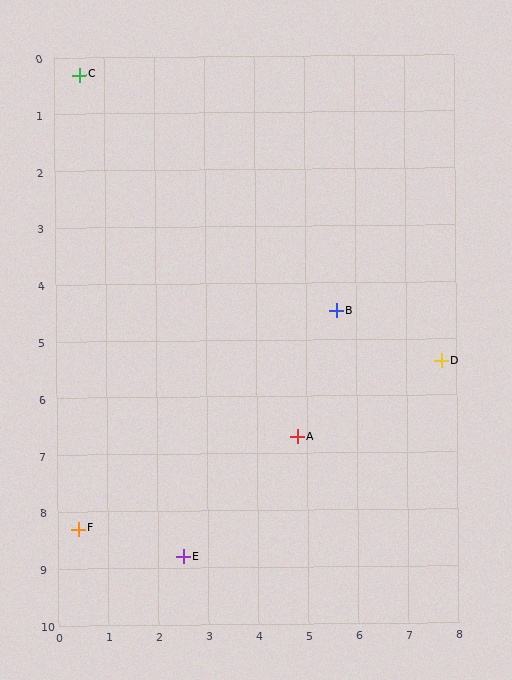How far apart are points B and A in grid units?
Points B and A are about 2.3 grid units apart.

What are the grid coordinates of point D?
Point D is at approximately (7.7, 5.4).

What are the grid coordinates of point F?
Point F is at approximately (0.4, 8.3).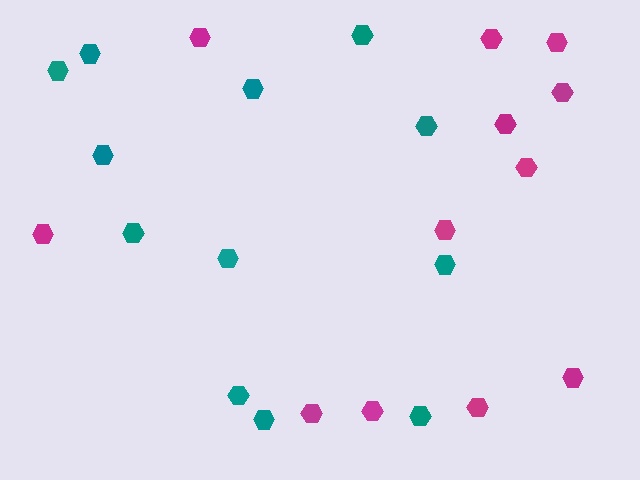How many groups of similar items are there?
There are 2 groups: one group of magenta hexagons (12) and one group of teal hexagons (12).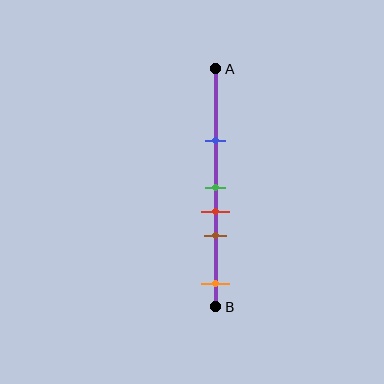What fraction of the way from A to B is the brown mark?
The brown mark is approximately 70% (0.7) of the way from A to B.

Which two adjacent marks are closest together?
The green and red marks are the closest adjacent pair.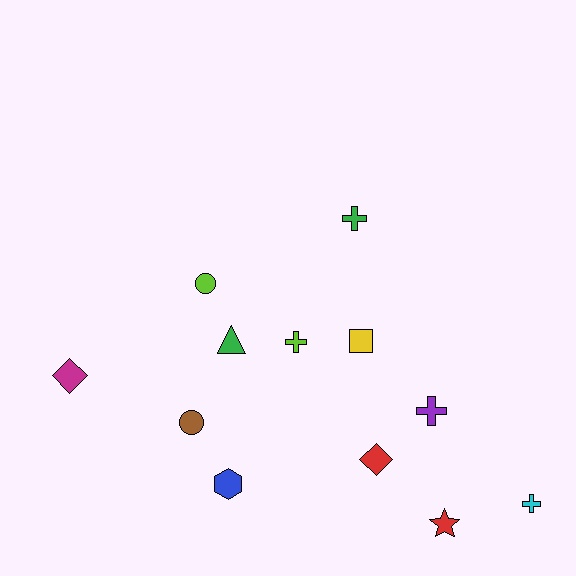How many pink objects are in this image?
There are no pink objects.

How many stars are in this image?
There is 1 star.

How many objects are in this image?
There are 12 objects.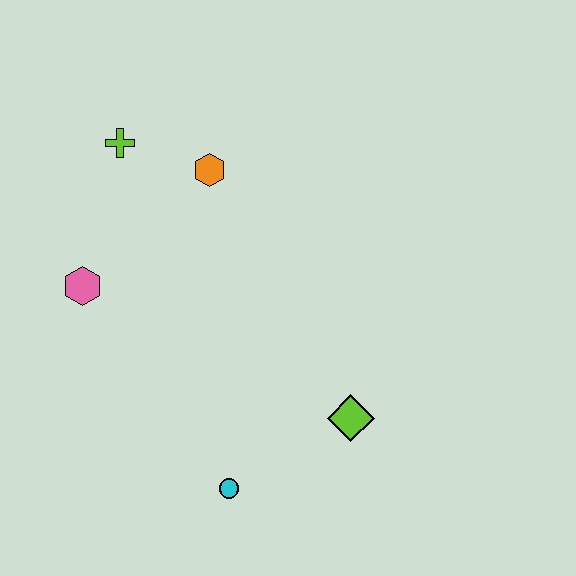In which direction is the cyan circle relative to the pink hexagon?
The cyan circle is below the pink hexagon.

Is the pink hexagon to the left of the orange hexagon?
Yes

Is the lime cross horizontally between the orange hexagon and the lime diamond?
No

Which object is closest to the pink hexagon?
The lime cross is closest to the pink hexagon.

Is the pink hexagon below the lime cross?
Yes